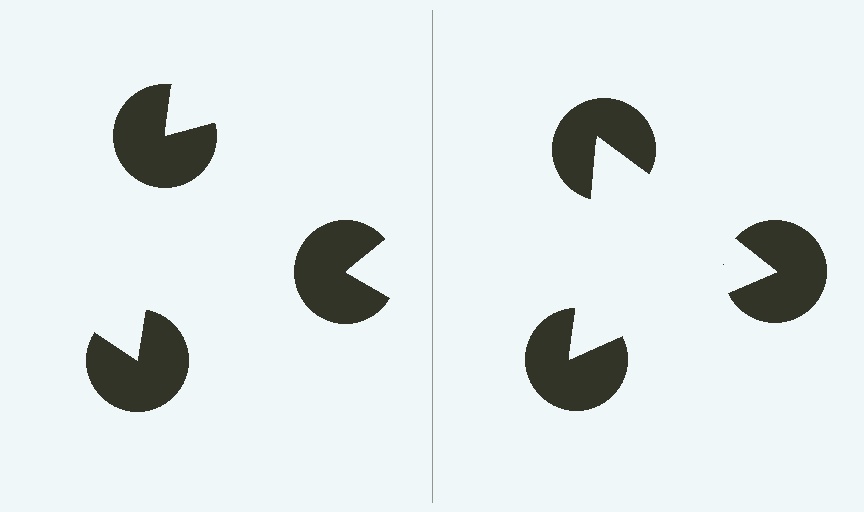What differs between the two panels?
The pac-man discs are positioned identically on both sides; only the wedge orientations differ. On the right they align to a triangle; on the left they are misaligned.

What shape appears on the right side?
An illusory triangle.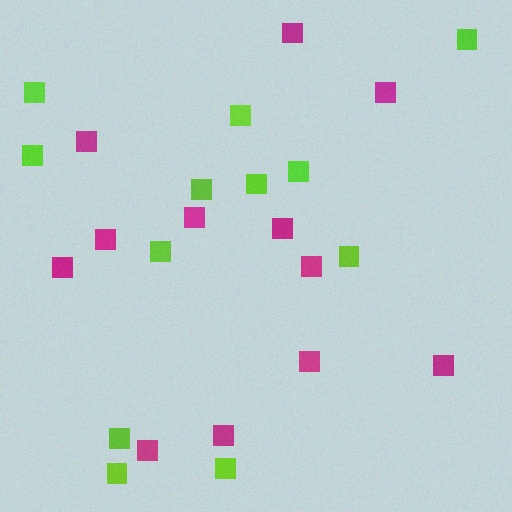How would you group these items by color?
There are 2 groups: one group of magenta squares (12) and one group of lime squares (12).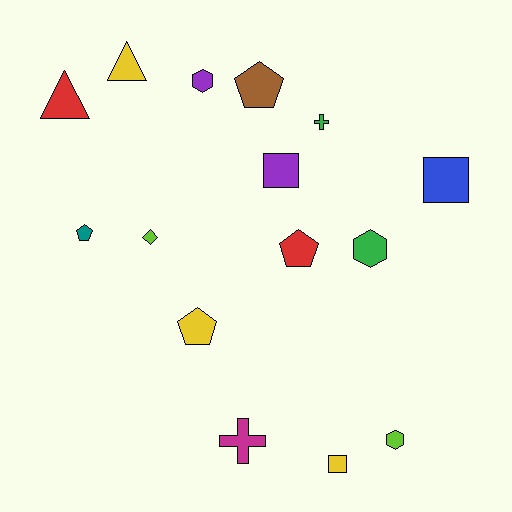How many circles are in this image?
There are no circles.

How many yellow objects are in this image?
There are 3 yellow objects.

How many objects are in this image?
There are 15 objects.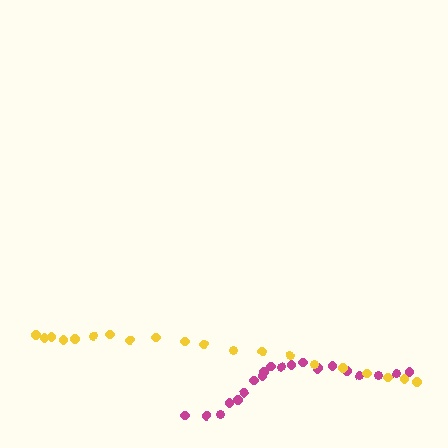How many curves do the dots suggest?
There are 2 distinct paths.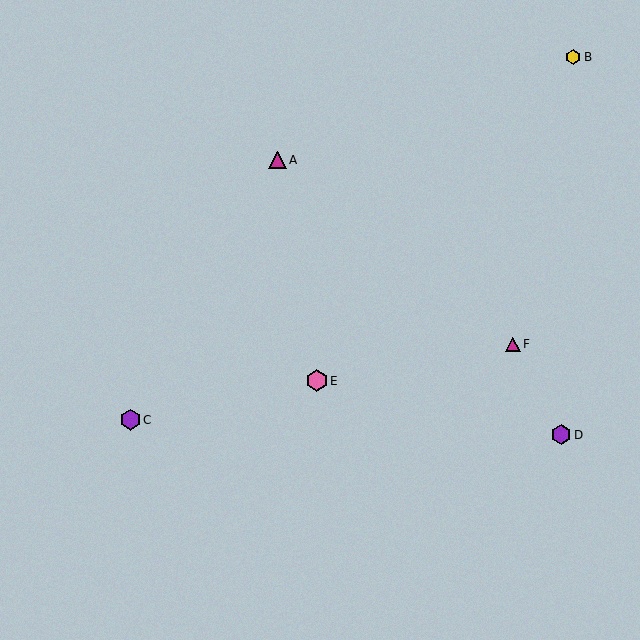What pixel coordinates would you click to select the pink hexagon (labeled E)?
Click at (317, 381) to select the pink hexagon E.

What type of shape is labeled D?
Shape D is a purple hexagon.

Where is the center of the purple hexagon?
The center of the purple hexagon is at (561, 435).